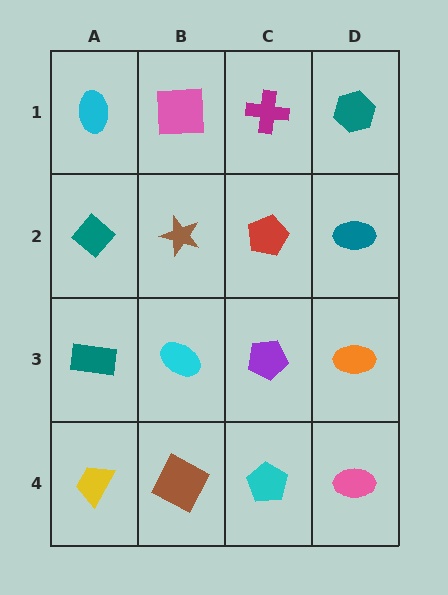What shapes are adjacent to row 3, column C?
A red pentagon (row 2, column C), a cyan pentagon (row 4, column C), a cyan ellipse (row 3, column B), an orange ellipse (row 3, column D).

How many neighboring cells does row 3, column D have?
3.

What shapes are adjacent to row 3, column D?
A teal ellipse (row 2, column D), a pink ellipse (row 4, column D), a purple pentagon (row 3, column C).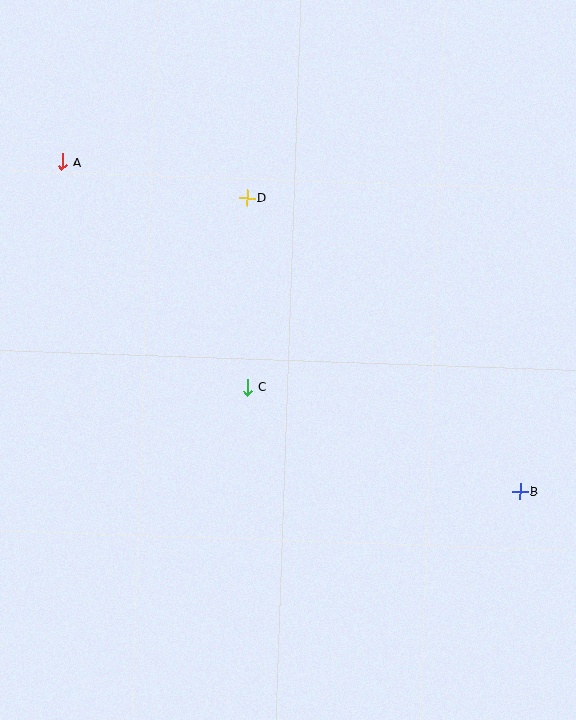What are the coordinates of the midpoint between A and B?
The midpoint between A and B is at (291, 327).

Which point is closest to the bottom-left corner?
Point C is closest to the bottom-left corner.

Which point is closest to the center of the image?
Point C at (248, 387) is closest to the center.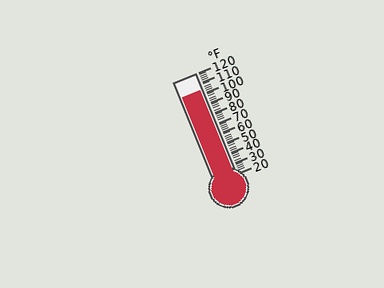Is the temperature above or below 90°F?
The temperature is above 90°F.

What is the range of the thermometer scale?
The thermometer scale ranges from 20°F to 120°F.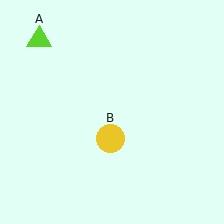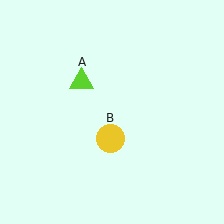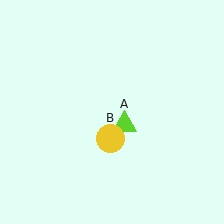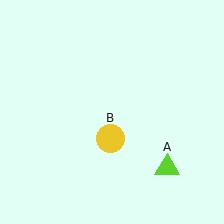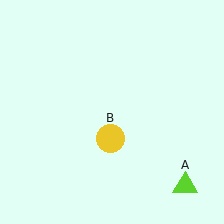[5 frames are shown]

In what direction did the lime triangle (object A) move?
The lime triangle (object A) moved down and to the right.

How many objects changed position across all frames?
1 object changed position: lime triangle (object A).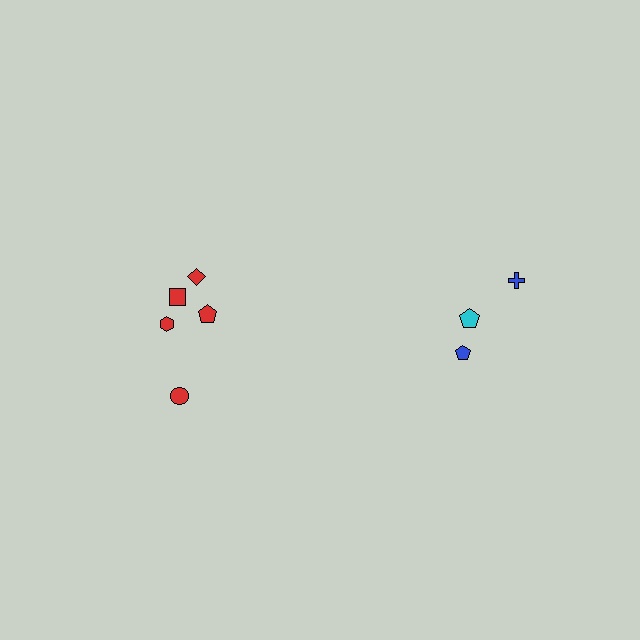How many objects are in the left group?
There are 5 objects.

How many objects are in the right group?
There are 3 objects.